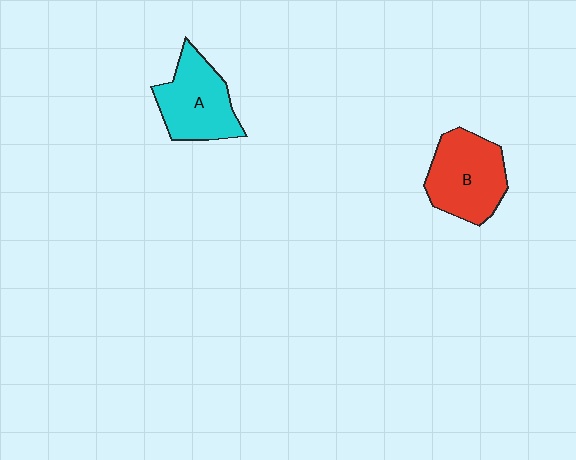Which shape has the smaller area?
Shape A (cyan).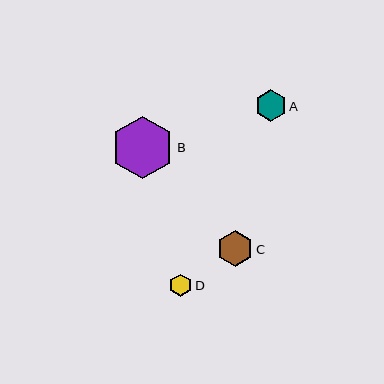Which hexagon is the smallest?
Hexagon D is the smallest with a size of approximately 22 pixels.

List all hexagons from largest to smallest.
From largest to smallest: B, C, A, D.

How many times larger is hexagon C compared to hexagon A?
Hexagon C is approximately 1.1 times the size of hexagon A.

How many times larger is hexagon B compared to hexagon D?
Hexagon B is approximately 2.8 times the size of hexagon D.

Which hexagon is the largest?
Hexagon B is the largest with a size of approximately 62 pixels.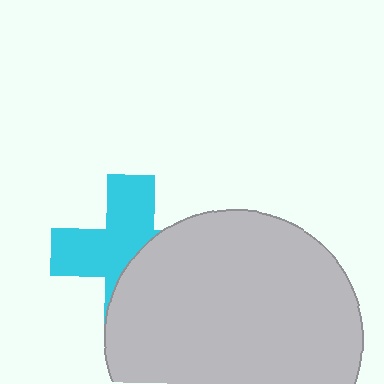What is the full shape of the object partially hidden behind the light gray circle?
The partially hidden object is a cyan cross.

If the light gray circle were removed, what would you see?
You would see the complete cyan cross.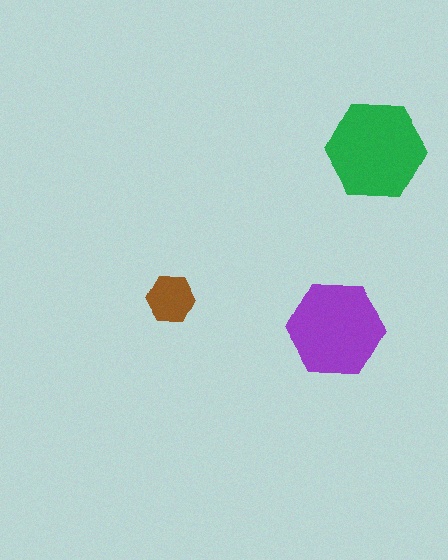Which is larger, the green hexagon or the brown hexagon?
The green one.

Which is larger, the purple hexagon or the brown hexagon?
The purple one.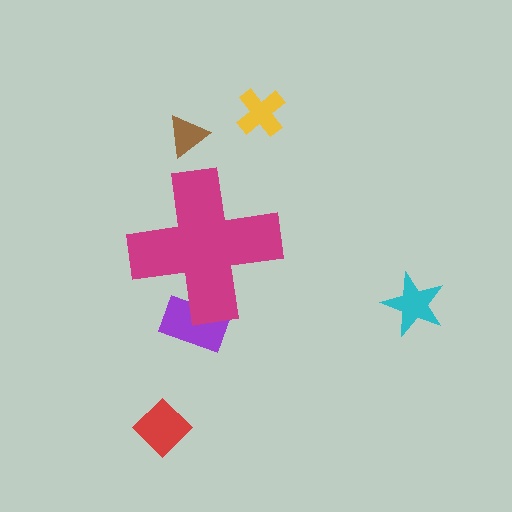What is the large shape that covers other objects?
A magenta cross.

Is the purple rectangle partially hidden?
Yes, the purple rectangle is partially hidden behind the magenta cross.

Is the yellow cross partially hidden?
No, the yellow cross is fully visible.